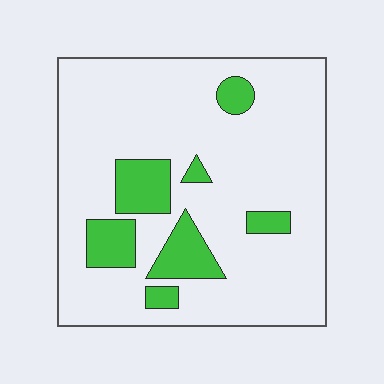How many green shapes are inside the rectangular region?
7.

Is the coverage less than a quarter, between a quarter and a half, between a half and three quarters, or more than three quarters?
Less than a quarter.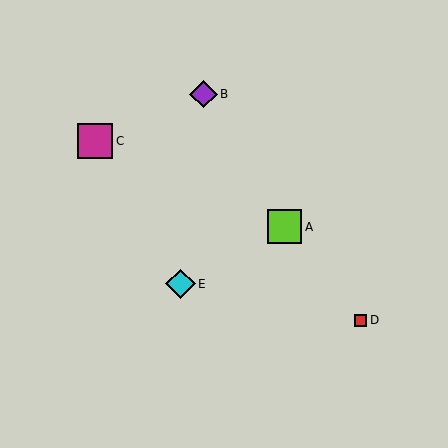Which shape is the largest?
The magenta square (labeled C) is the largest.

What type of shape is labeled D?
Shape D is a red square.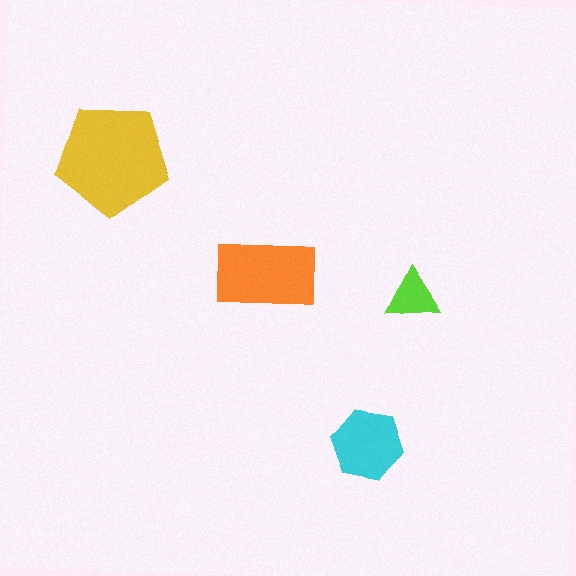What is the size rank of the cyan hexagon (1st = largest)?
3rd.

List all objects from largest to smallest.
The yellow pentagon, the orange rectangle, the cyan hexagon, the lime triangle.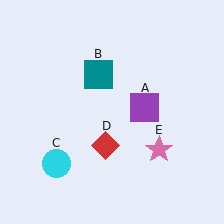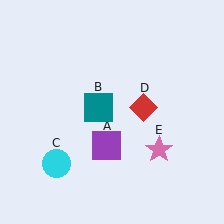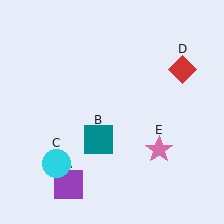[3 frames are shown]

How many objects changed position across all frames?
3 objects changed position: purple square (object A), teal square (object B), red diamond (object D).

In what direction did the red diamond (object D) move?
The red diamond (object D) moved up and to the right.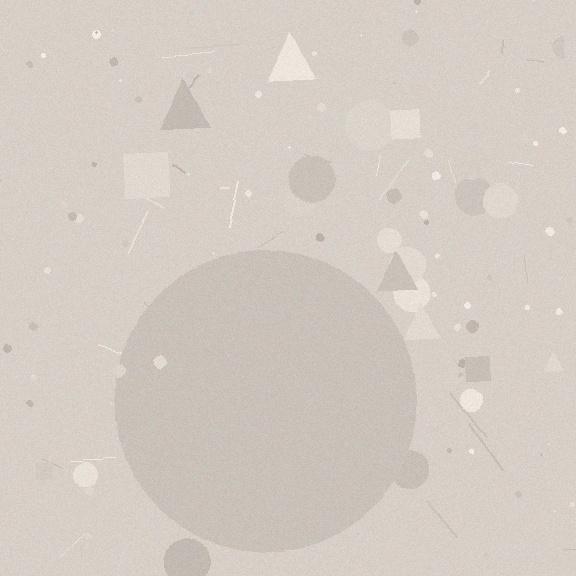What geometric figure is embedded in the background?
A circle is embedded in the background.